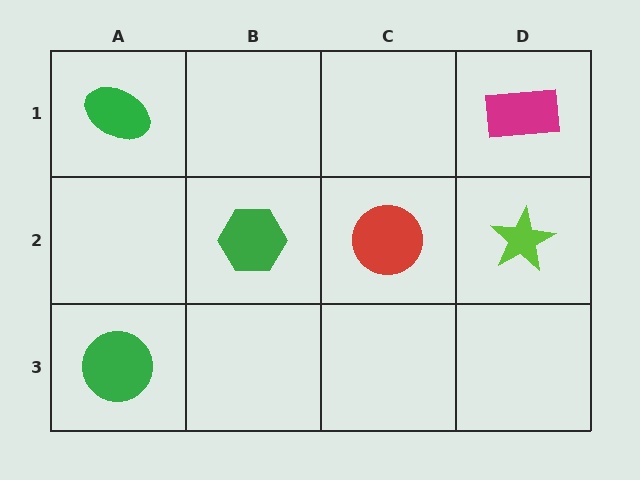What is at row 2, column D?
A lime star.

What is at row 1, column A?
A green ellipse.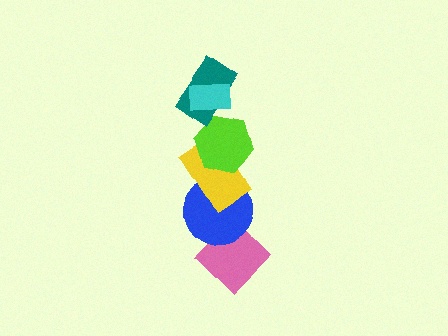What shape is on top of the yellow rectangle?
The lime hexagon is on top of the yellow rectangle.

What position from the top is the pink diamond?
The pink diamond is 6th from the top.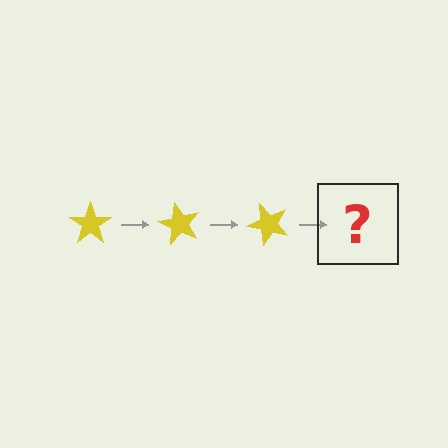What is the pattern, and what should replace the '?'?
The pattern is that the star rotates 60 degrees each step. The '?' should be a yellow star rotated 180 degrees.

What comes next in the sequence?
The next element should be a yellow star rotated 180 degrees.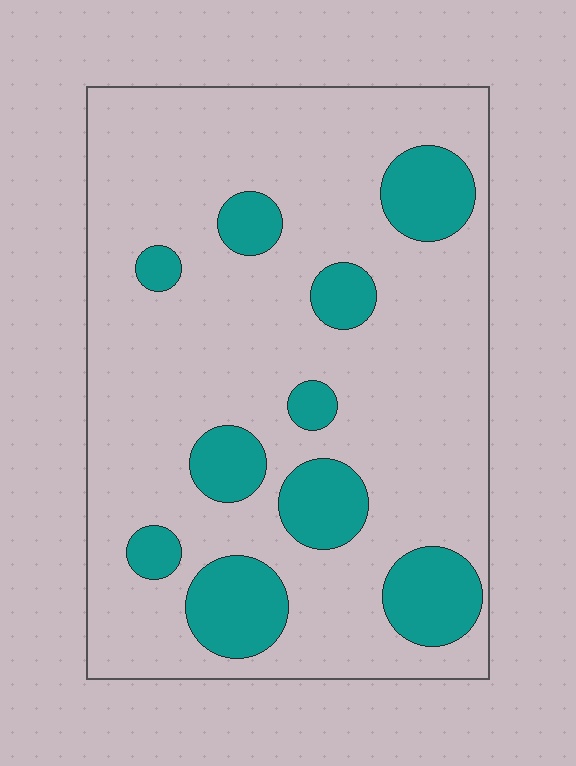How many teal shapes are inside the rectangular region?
10.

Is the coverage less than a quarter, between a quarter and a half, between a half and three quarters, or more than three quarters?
Less than a quarter.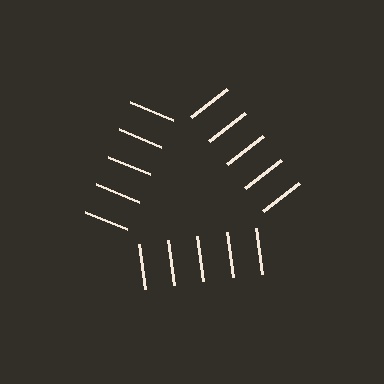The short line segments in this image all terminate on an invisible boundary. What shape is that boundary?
An illusory triangle — the line segments terminate on its edges but no continuous stroke is drawn.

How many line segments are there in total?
15 — 5 along each of the 3 edges.